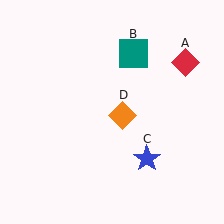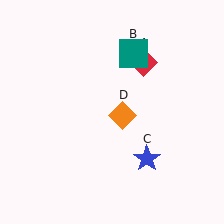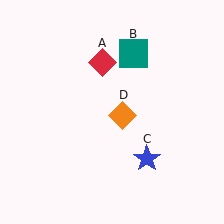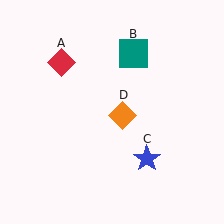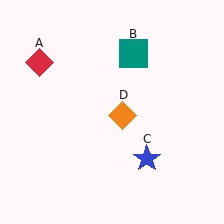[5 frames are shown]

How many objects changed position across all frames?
1 object changed position: red diamond (object A).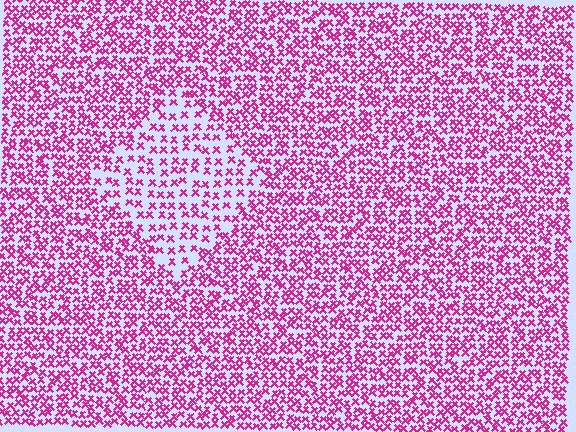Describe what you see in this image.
The image contains small magenta elements arranged at two different densities. A diamond-shaped region is visible where the elements are less densely packed than the surrounding area.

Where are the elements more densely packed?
The elements are more densely packed outside the diamond boundary.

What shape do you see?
I see a diamond.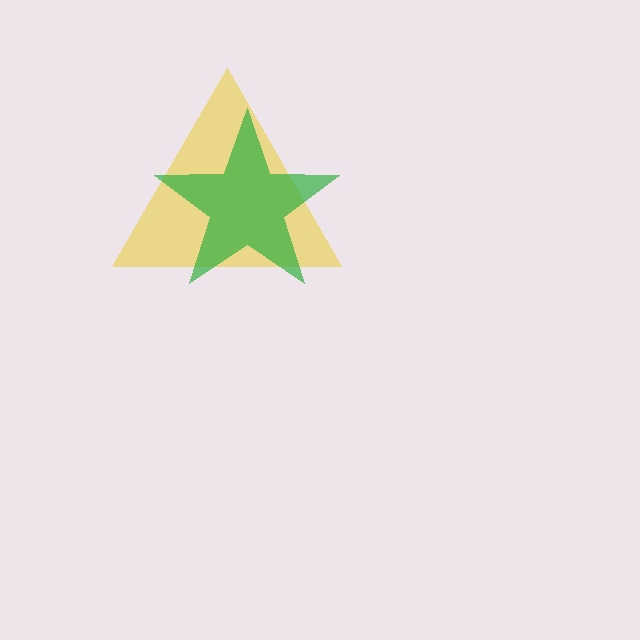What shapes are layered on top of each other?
The layered shapes are: a yellow triangle, a green star.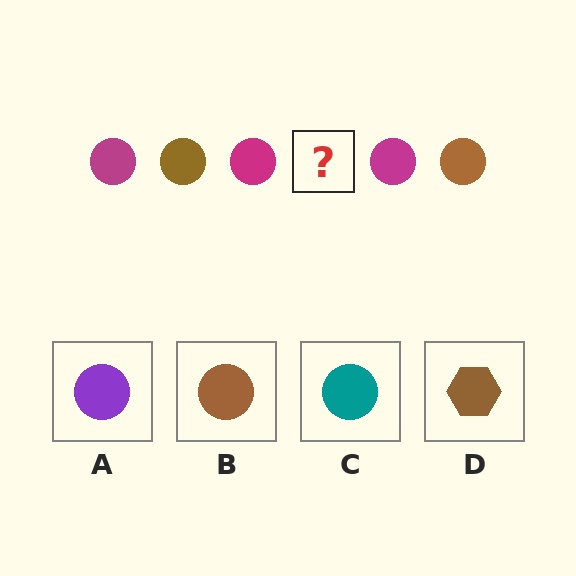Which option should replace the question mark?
Option B.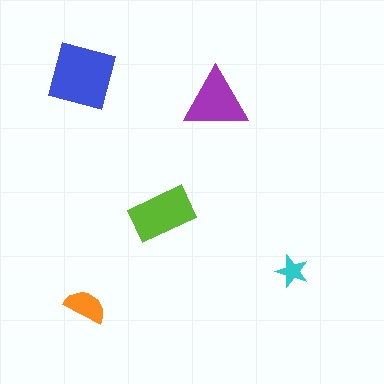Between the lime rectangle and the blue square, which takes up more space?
The blue square.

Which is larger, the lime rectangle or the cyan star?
The lime rectangle.